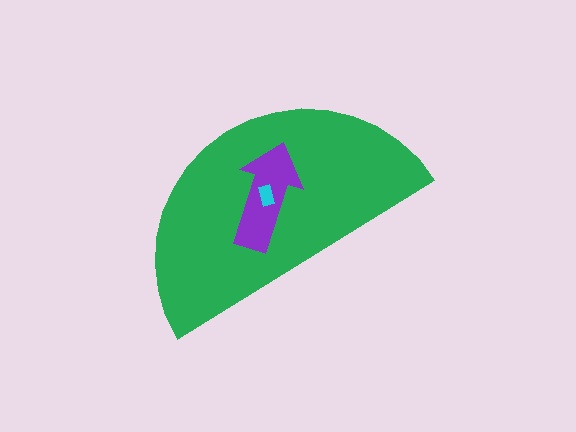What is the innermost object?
The cyan rectangle.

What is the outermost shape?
The green semicircle.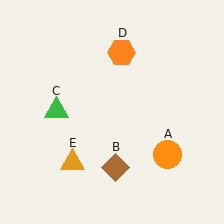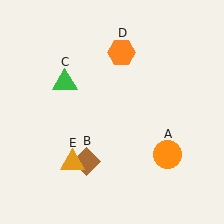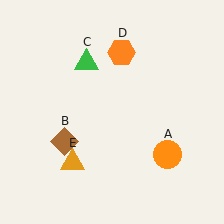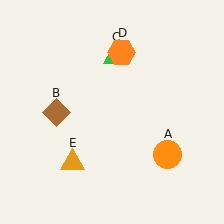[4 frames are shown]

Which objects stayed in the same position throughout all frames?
Orange circle (object A) and orange hexagon (object D) and orange triangle (object E) remained stationary.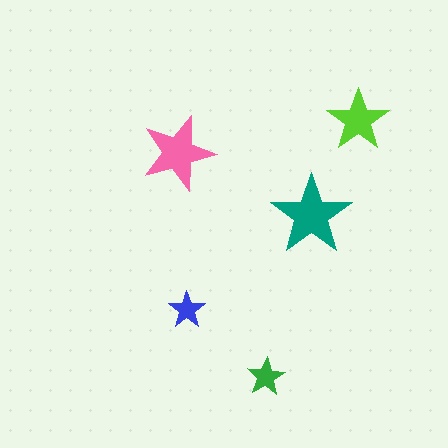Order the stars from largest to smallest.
the teal one, the pink one, the lime one, the green one, the blue one.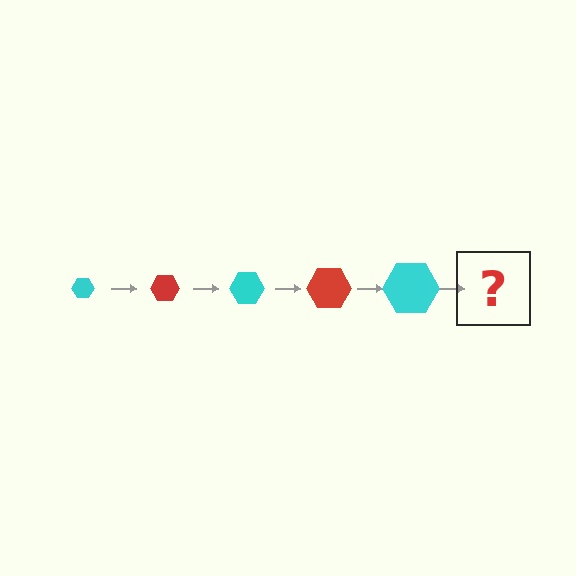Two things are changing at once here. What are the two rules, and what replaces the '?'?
The two rules are that the hexagon grows larger each step and the color cycles through cyan and red. The '?' should be a red hexagon, larger than the previous one.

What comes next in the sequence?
The next element should be a red hexagon, larger than the previous one.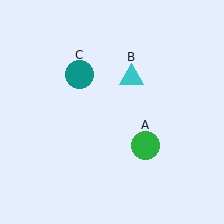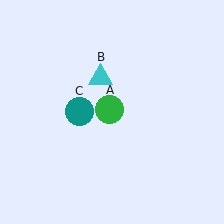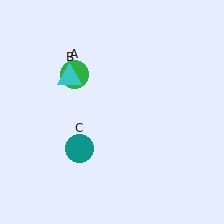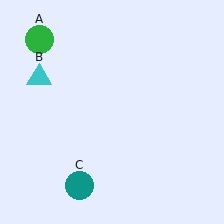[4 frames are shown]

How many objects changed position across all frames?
3 objects changed position: green circle (object A), cyan triangle (object B), teal circle (object C).